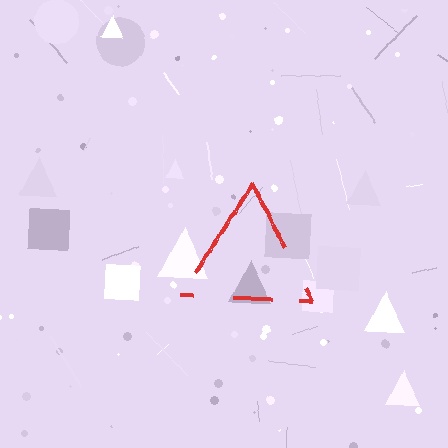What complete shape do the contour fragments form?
The contour fragments form a triangle.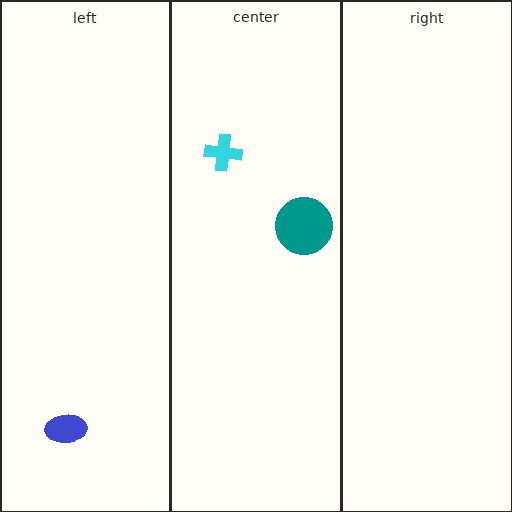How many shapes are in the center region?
2.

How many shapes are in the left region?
1.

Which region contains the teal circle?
The center region.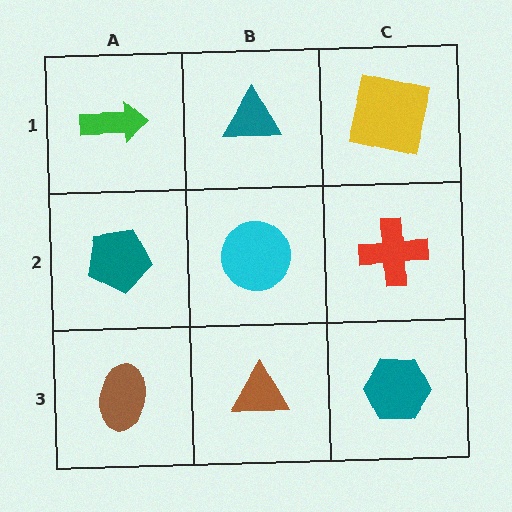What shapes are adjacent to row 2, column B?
A teal triangle (row 1, column B), a brown triangle (row 3, column B), a teal pentagon (row 2, column A), a red cross (row 2, column C).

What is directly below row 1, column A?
A teal pentagon.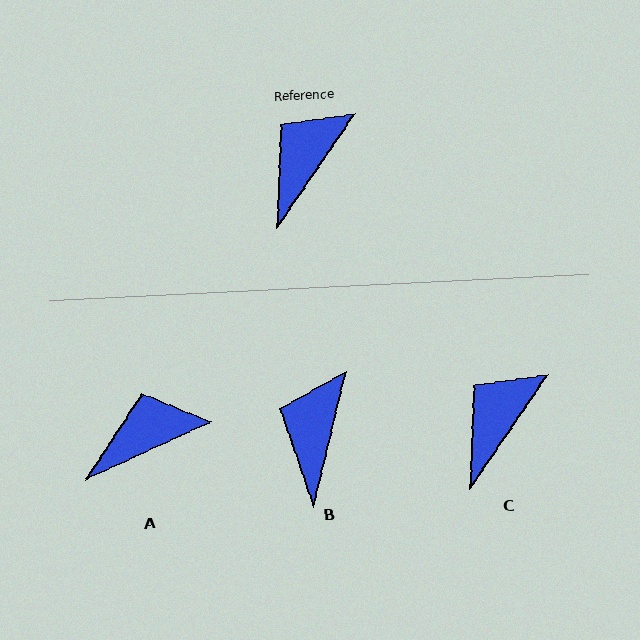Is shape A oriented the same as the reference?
No, it is off by about 31 degrees.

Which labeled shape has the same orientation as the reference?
C.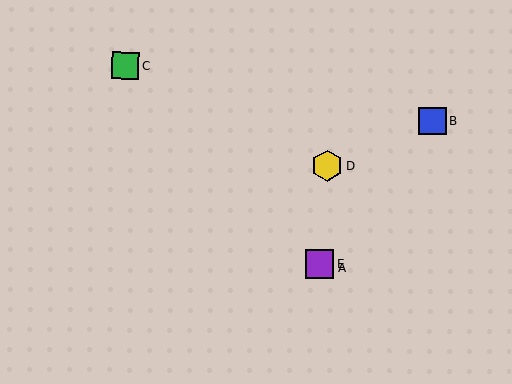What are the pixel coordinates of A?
Object A is at (324, 269).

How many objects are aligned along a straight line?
3 objects (A, C, E) are aligned along a straight line.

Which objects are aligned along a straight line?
Objects A, C, E are aligned along a straight line.